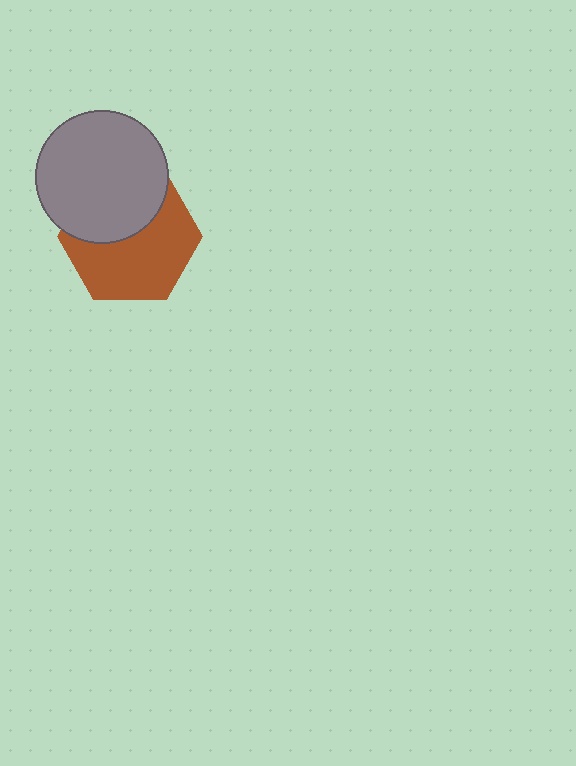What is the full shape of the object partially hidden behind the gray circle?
The partially hidden object is a brown hexagon.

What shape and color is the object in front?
The object in front is a gray circle.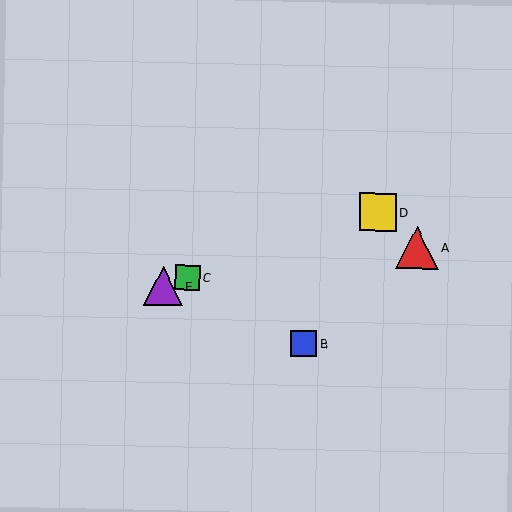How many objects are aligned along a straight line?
3 objects (C, D, E) are aligned along a straight line.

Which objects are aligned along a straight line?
Objects C, D, E are aligned along a straight line.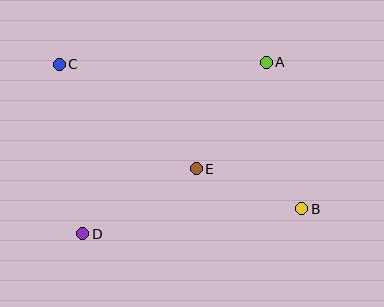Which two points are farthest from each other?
Points B and C are farthest from each other.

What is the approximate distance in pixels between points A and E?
The distance between A and E is approximately 128 pixels.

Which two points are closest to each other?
Points B and E are closest to each other.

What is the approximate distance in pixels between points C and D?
The distance between C and D is approximately 171 pixels.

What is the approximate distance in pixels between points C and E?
The distance between C and E is approximately 172 pixels.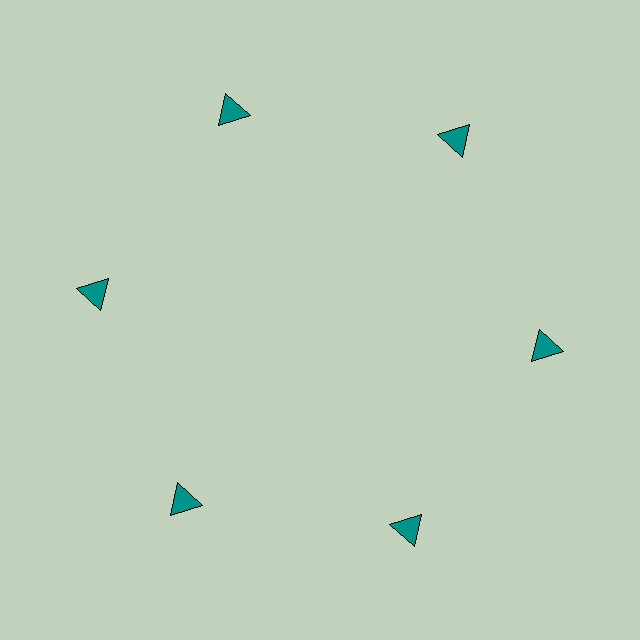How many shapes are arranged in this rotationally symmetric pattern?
There are 6 shapes, arranged in 6 groups of 1.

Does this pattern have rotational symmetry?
Yes, this pattern has 6-fold rotational symmetry. It looks the same after rotating 60 degrees around the center.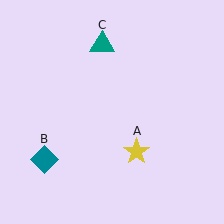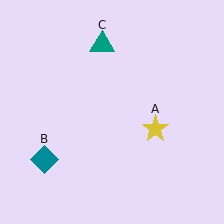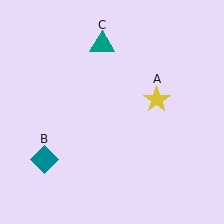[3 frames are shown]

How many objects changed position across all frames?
1 object changed position: yellow star (object A).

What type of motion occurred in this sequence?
The yellow star (object A) rotated counterclockwise around the center of the scene.